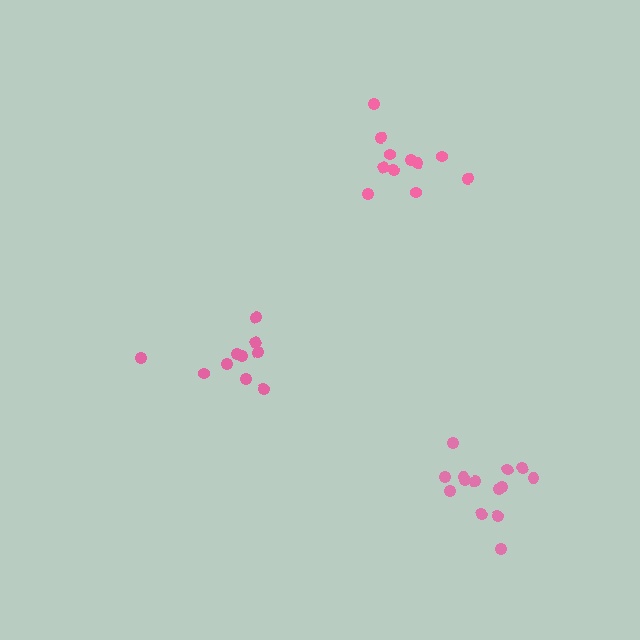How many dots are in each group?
Group 1: 10 dots, Group 2: 11 dots, Group 3: 14 dots (35 total).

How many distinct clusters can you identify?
There are 3 distinct clusters.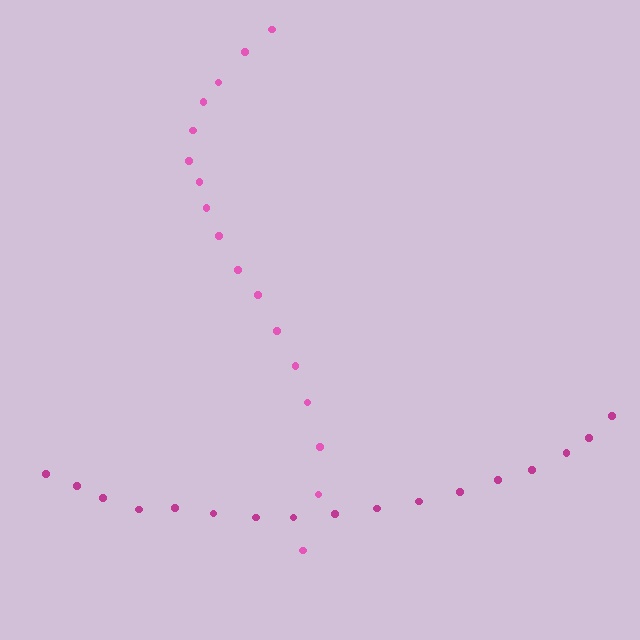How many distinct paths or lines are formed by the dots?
There are 2 distinct paths.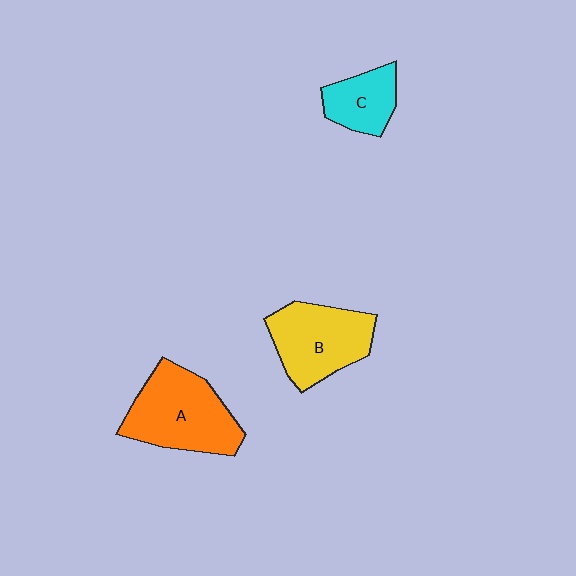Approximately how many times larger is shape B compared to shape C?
Approximately 1.7 times.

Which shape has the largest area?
Shape A (orange).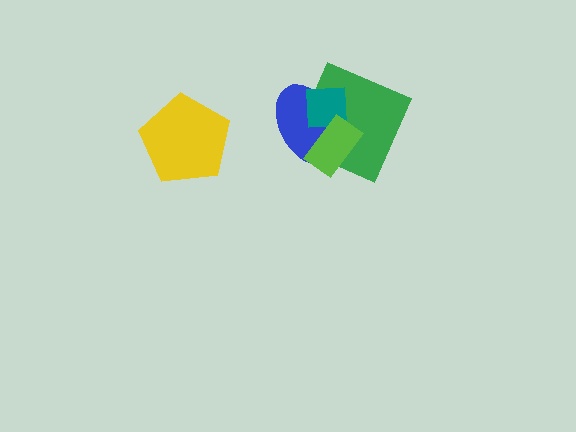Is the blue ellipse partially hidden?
Yes, it is partially covered by another shape.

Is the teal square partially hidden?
Yes, it is partially covered by another shape.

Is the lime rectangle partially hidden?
No, no other shape covers it.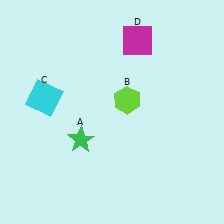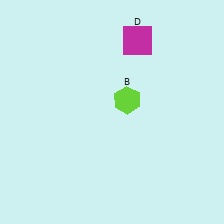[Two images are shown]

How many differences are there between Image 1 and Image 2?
There are 2 differences between the two images.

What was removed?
The cyan square (C), the green star (A) were removed in Image 2.